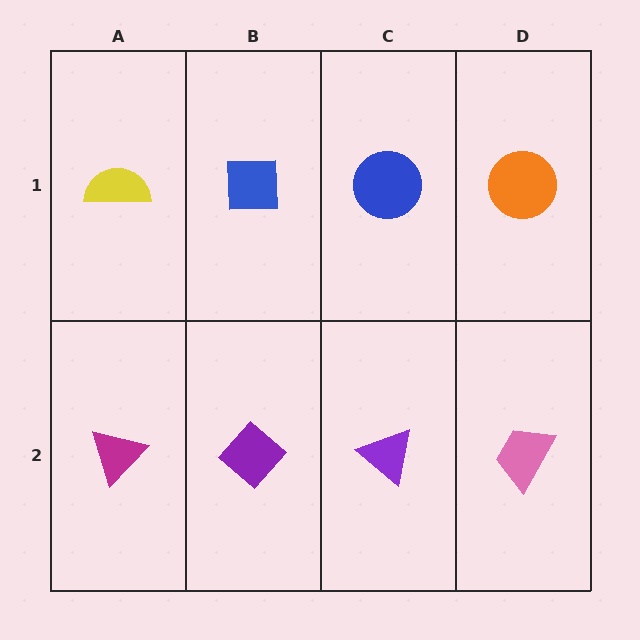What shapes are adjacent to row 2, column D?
An orange circle (row 1, column D), a purple triangle (row 2, column C).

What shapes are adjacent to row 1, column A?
A magenta triangle (row 2, column A), a blue square (row 1, column B).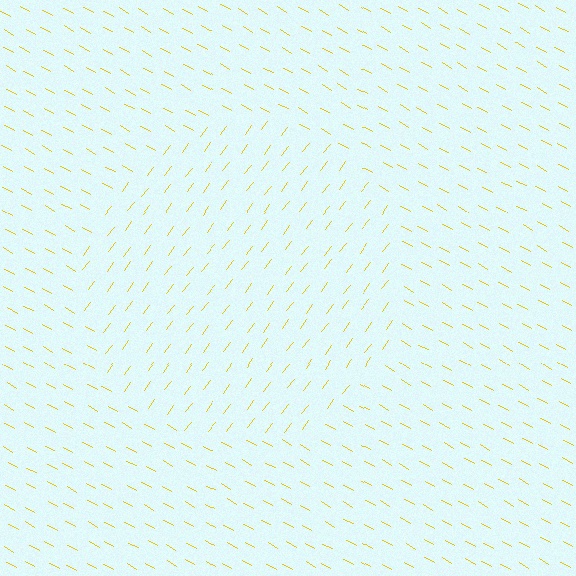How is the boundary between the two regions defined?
The boundary is defined purely by a change in line orientation (approximately 82 degrees difference). All lines are the same color and thickness.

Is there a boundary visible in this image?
Yes, there is a texture boundary formed by a change in line orientation.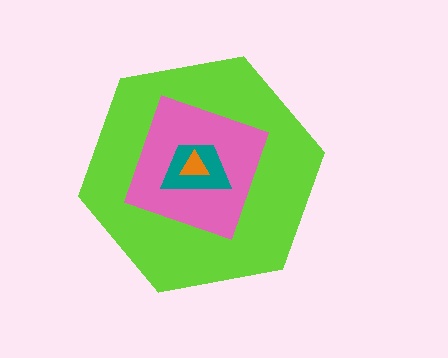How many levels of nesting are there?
4.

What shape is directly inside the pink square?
The teal trapezoid.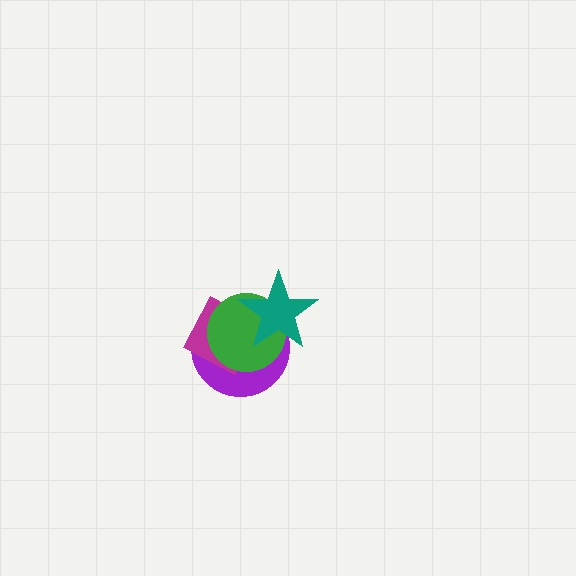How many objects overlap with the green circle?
3 objects overlap with the green circle.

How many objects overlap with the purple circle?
3 objects overlap with the purple circle.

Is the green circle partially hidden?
Yes, it is partially covered by another shape.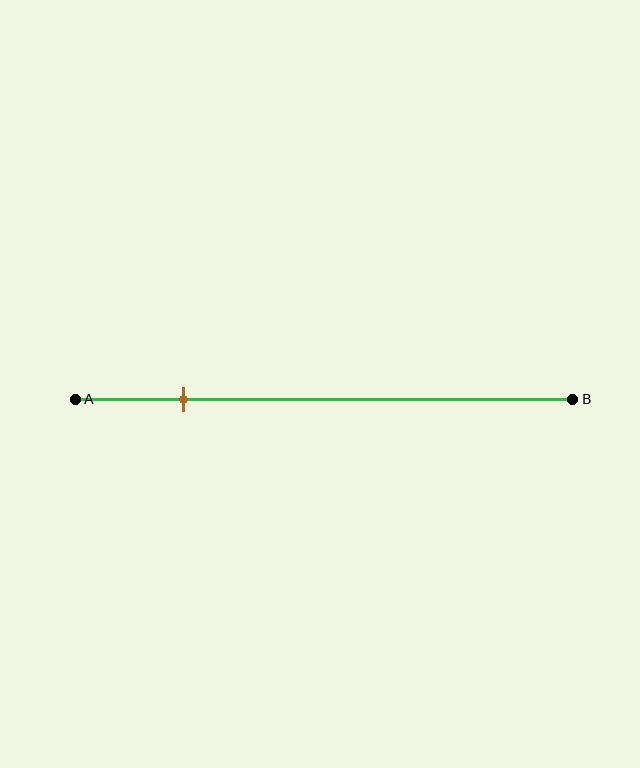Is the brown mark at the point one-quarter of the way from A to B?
No, the mark is at about 20% from A, not at the 25% one-quarter point.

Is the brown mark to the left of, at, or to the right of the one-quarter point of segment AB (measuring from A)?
The brown mark is to the left of the one-quarter point of segment AB.